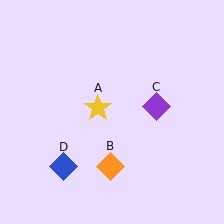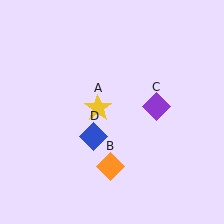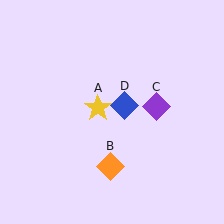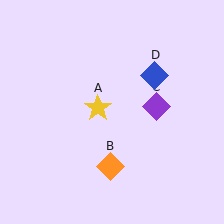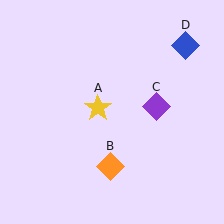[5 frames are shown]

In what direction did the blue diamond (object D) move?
The blue diamond (object D) moved up and to the right.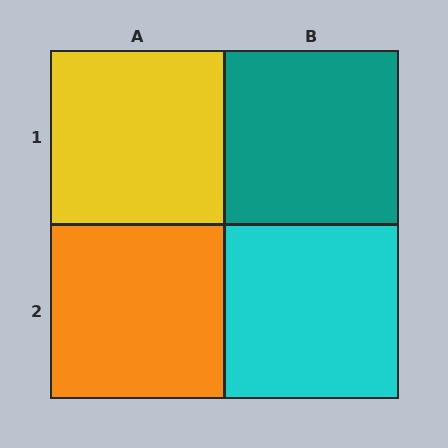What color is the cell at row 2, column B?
Cyan.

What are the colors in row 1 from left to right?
Yellow, teal.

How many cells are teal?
1 cell is teal.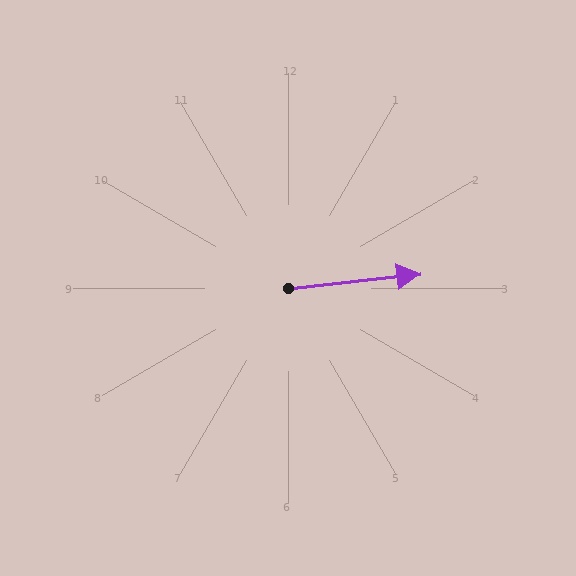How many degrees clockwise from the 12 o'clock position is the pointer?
Approximately 84 degrees.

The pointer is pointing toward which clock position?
Roughly 3 o'clock.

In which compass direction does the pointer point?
East.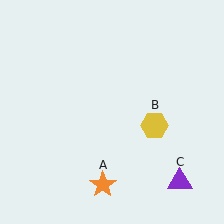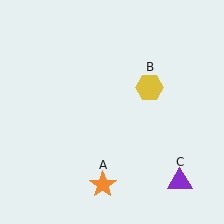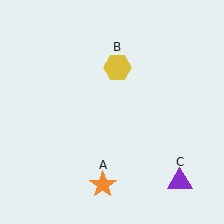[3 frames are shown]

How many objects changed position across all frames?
1 object changed position: yellow hexagon (object B).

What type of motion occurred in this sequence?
The yellow hexagon (object B) rotated counterclockwise around the center of the scene.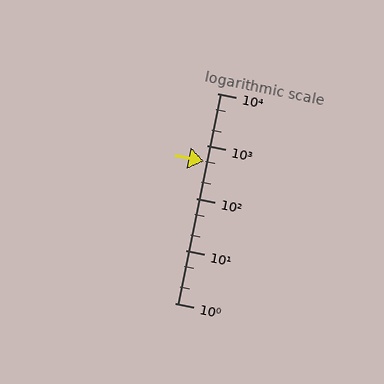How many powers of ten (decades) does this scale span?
The scale spans 4 decades, from 1 to 10000.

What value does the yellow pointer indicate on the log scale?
The pointer indicates approximately 510.